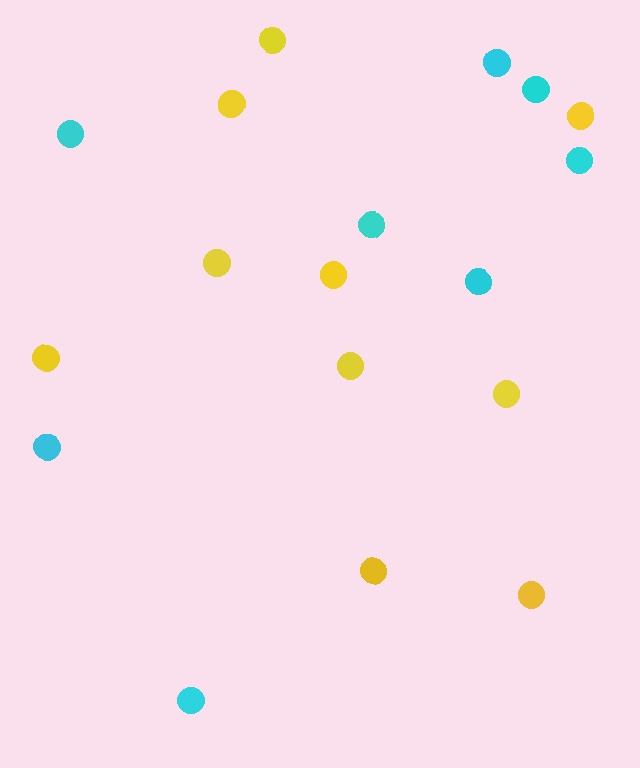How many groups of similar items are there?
There are 2 groups: one group of yellow circles (10) and one group of cyan circles (8).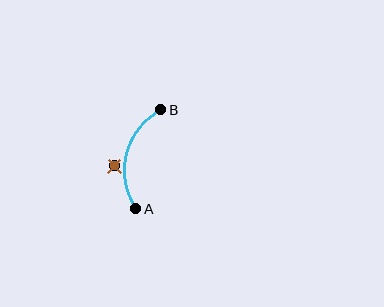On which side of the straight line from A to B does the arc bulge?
The arc bulges to the left of the straight line connecting A and B.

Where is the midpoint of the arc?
The arc midpoint is the point on the curve farthest from the straight line joining A and B. It sits to the left of that line.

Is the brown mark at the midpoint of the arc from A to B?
No — the brown mark does not lie on the arc at all. It sits slightly outside the curve.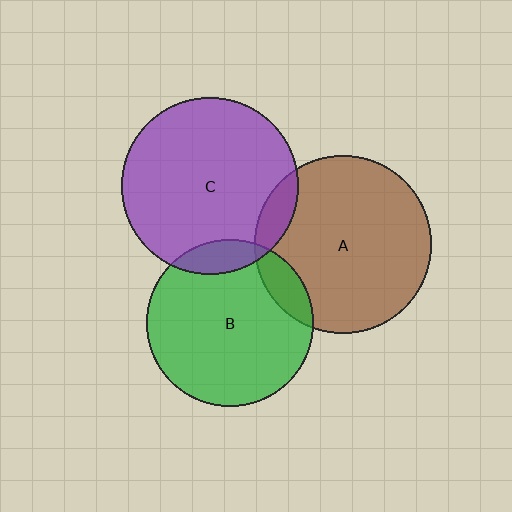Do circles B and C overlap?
Yes.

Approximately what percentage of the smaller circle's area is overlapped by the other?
Approximately 10%.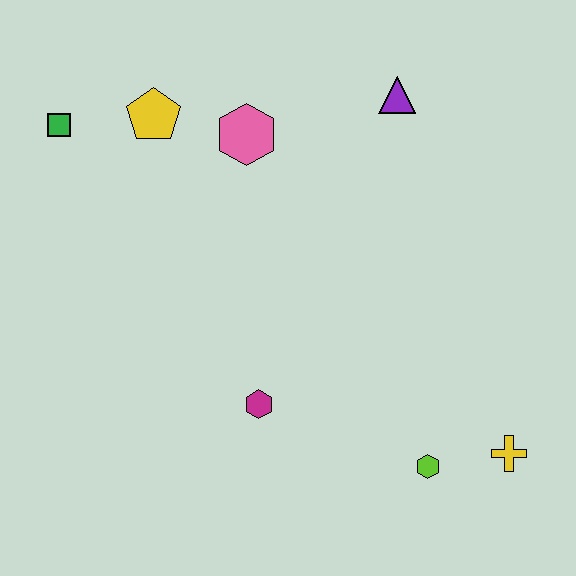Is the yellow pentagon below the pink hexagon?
No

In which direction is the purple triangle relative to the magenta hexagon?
The purple triangle is above the magenta hexagon.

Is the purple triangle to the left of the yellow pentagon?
No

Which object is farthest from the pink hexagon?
The yellow cross is farthest from the pink hexagon.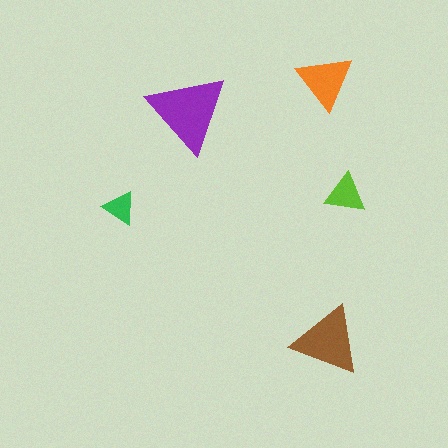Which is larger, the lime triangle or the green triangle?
The lime one.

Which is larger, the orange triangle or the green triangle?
The orange one.